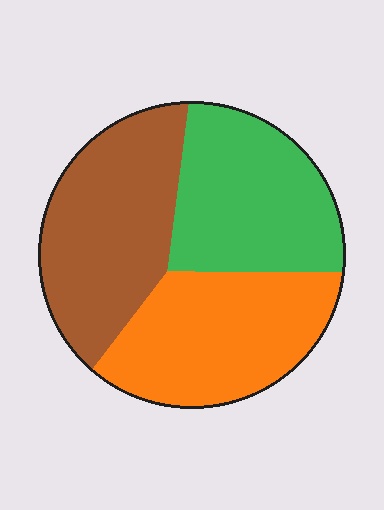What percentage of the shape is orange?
Orange covers about 35% of the shape.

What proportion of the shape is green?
Green takes up between a quarter and a half of the shape.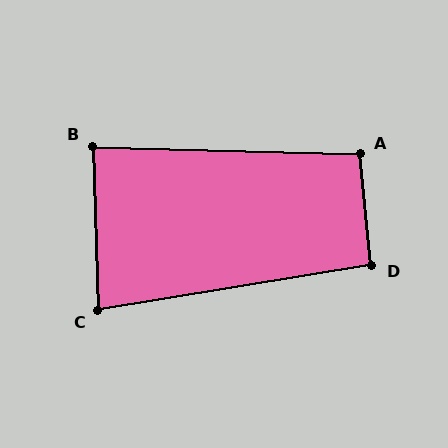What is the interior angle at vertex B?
Approximately 86 degrees (approximately right).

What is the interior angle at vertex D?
Approximately 94 degrees (approximately right).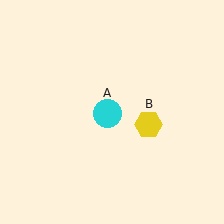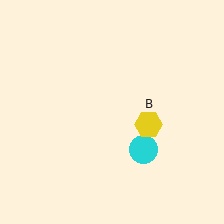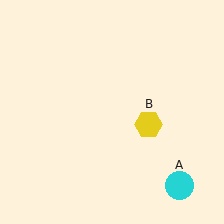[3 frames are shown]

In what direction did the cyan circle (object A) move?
The cyan circle (object A) moved down and to the right.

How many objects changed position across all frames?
1 object changed position: cyan circle (object A).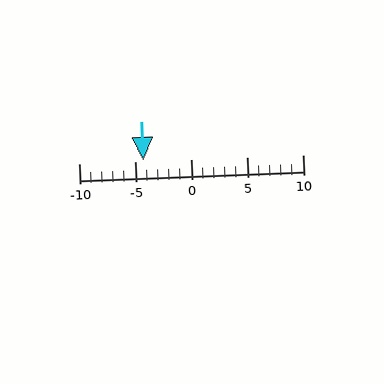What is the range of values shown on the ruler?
The ruler shows values from -10 to 10.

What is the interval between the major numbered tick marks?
The major tick marks are spaced 5 units apart.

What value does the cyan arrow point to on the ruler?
The cyan arrow points to approximately -4.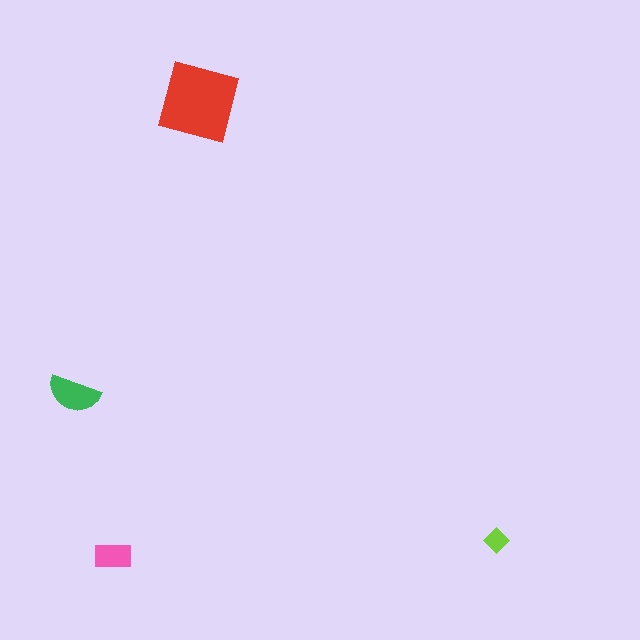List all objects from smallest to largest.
The lime diamond, the pink rectangle, the green semicircle, the red square.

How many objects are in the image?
There are 4 objects in the image.